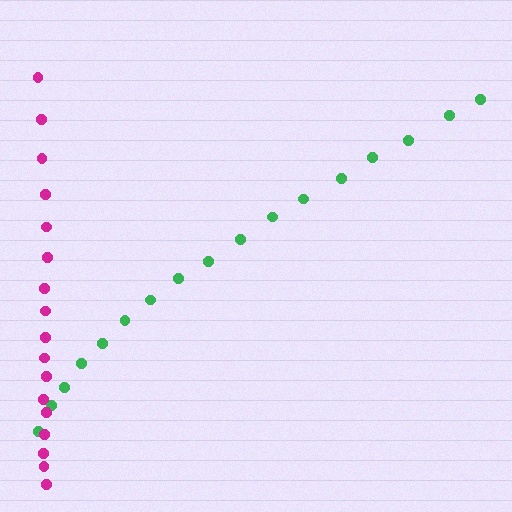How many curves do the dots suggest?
There are 2 distinct paths.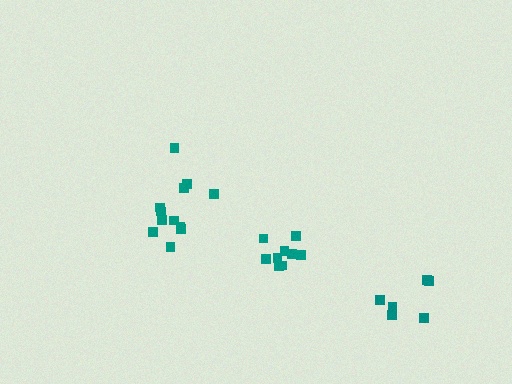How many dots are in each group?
Group 1: 6 dots, Group 2: 12 dots, Group 3: 9 dots (27 total).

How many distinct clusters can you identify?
There are 3 distinct clusters.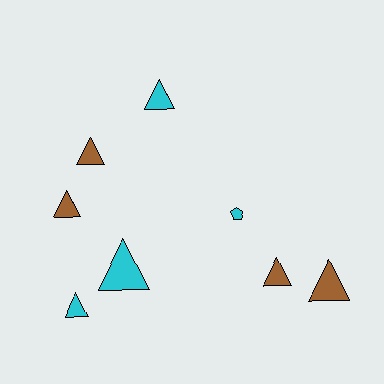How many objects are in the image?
There are 8 objects.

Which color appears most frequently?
Brown, with 4 objects.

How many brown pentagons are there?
There are no brown pentagons.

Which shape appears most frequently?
Triangle, with 7 objects.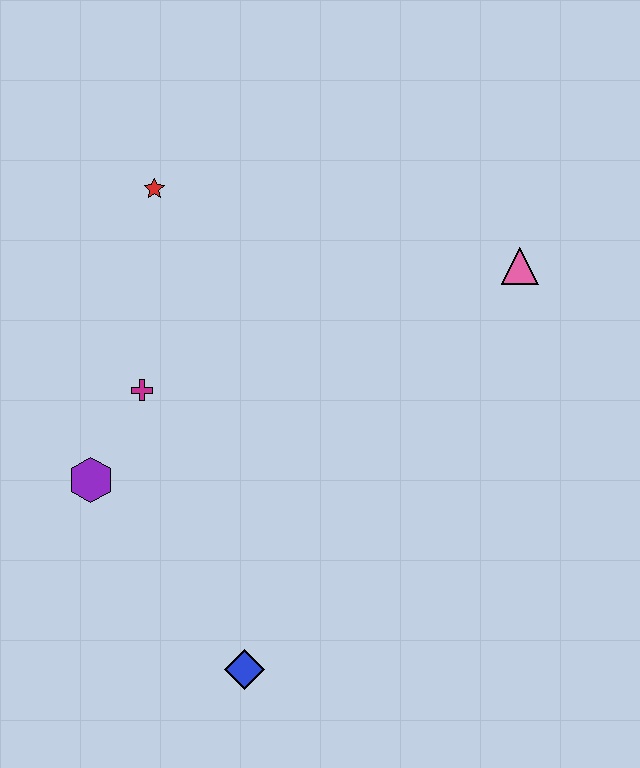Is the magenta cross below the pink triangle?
Yes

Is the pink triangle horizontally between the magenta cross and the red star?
No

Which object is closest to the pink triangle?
The red star is closest to the pink triangle.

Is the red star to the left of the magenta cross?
No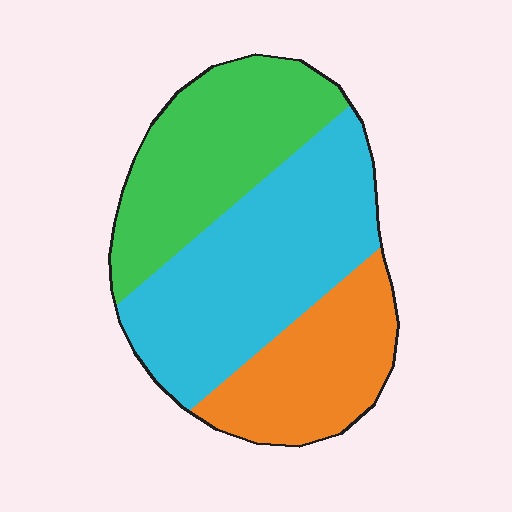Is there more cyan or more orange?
Cyan.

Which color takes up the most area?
Cyan, at roughly 45%.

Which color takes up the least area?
Orange, at roughly 25%.